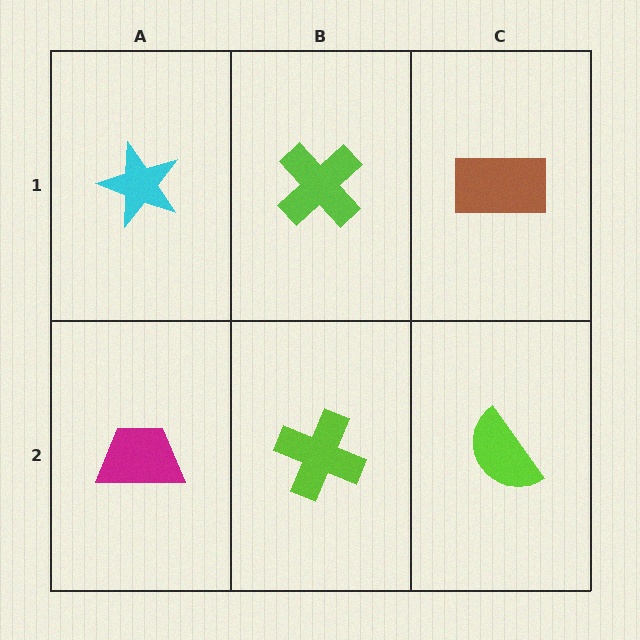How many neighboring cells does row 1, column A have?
2.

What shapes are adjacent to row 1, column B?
A lime cross (row 2, column B), a cyan star (row 1, column A), a brown rectangle (row 1, column C).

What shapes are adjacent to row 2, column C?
A brown rectangle (row 1, column C), a lime cross (row 2, column B).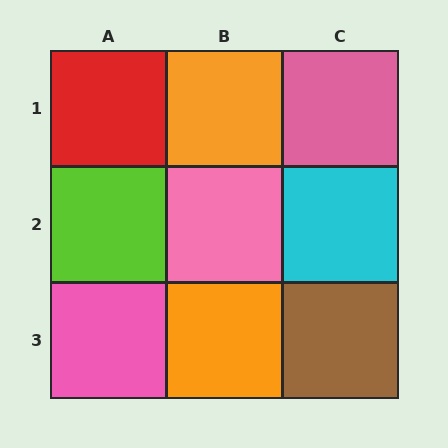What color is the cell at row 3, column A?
Pink.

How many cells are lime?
1 cell is lime.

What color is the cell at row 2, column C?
Cyan.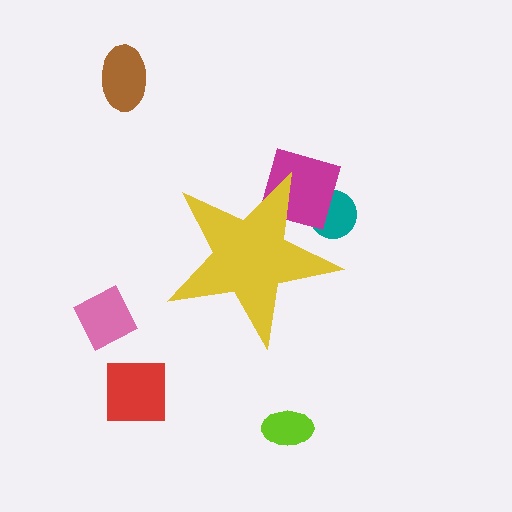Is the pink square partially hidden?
No, the pink square is fully visible.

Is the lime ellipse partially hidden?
No, the lime ellipse is fully visible.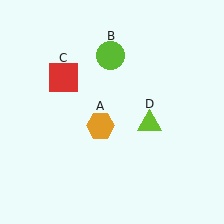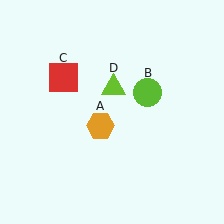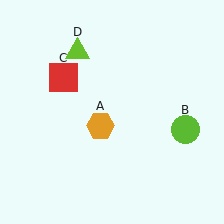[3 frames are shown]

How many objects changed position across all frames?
2 objects changed position: lime circle (object B), lime triangle (object D).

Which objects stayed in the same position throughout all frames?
Orange hexagon (object A) and red square (object C) remained stationary.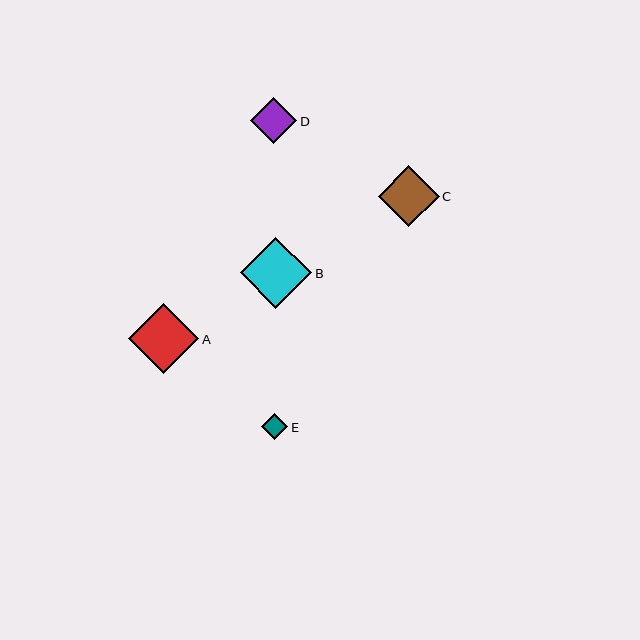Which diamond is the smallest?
Diamond E is the smallest with a size of approximately 27 pixels.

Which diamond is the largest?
Diamond B is the largest with a size of approximately 72 pixels.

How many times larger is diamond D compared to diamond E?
Diamond D is approximately 1.8 times the size of diamond E.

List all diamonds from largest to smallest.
From largest to smallest: B, A, C, D, E.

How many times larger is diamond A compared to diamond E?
Diamond A is approximately 2.6 times the size of diamond E.